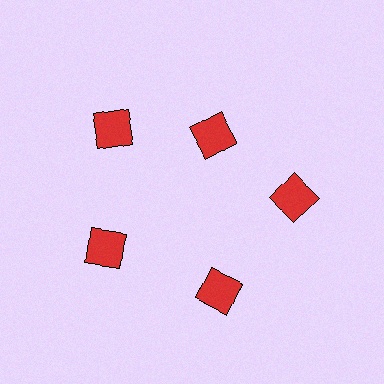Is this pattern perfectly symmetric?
No. The 5 red diamonds are arranged in a ring, but one element near the 1 o'clock position is pulled inward toward the center, breaking the 5-fold rotational symmetry.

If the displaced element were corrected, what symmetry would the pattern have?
It would have 5-fold rotational symmetry — the pattern would map onto itself every 72 degrees.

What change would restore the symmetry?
The symmetry would be restored by moving it outward, back onto the ring so that all 5 diamonds sit at equal angles and equal distance from the center.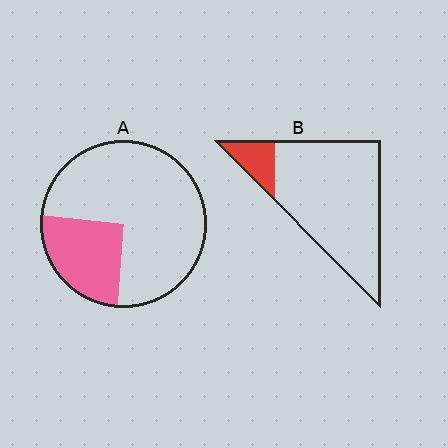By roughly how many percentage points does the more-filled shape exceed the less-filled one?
By roughly 10 percentage points (A over B).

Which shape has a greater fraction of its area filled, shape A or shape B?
Shape A.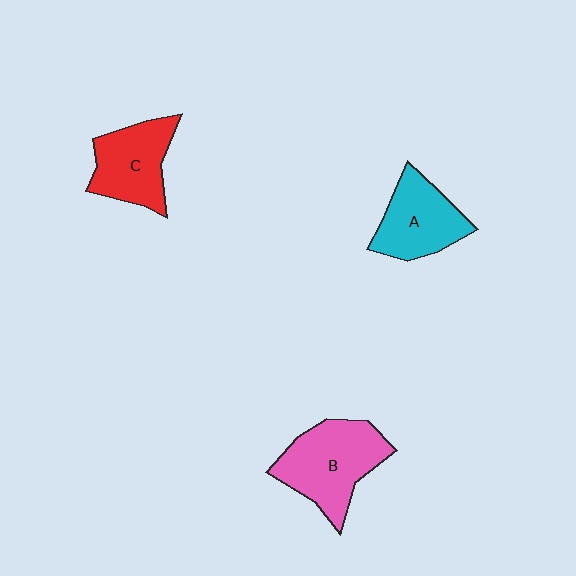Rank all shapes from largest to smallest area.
From largest to smallest: B (pink), C (red), A (cyan).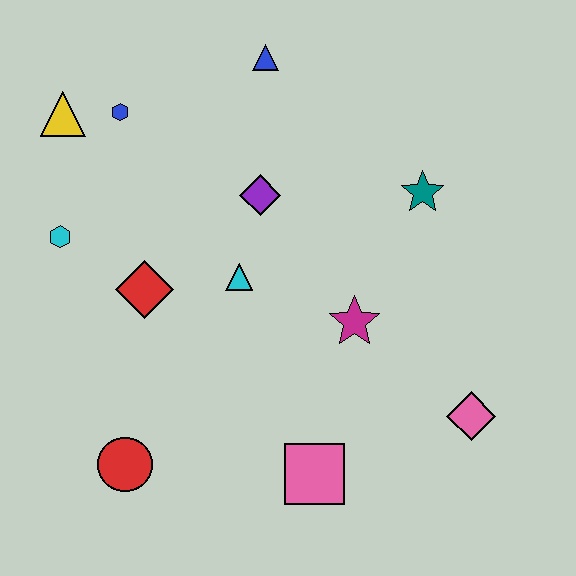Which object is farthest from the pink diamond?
The yellow triangle is farthest from the pink diamond.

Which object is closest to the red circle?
The red diamond is closest to the red circle.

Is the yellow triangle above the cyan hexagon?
Yes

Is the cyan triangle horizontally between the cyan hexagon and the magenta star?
Yes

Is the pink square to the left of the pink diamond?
Yes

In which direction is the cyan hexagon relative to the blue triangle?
The cyan hexagon is to the left of the blue triangle.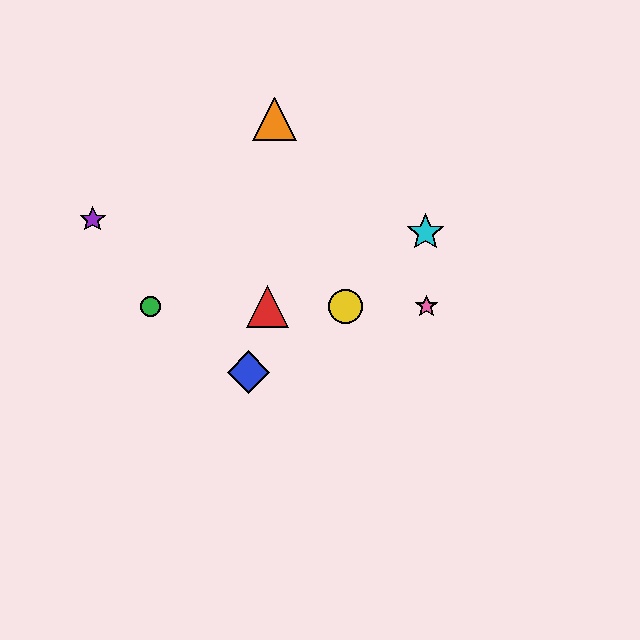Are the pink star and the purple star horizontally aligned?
No, the pink star is at y≈306 and the purple star is at y≈219.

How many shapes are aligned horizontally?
4 shapes (the red triangle, the green circle, the yellow circle, the pink star) are aligned horizontally.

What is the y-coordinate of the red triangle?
The red triangle is at y≈306.